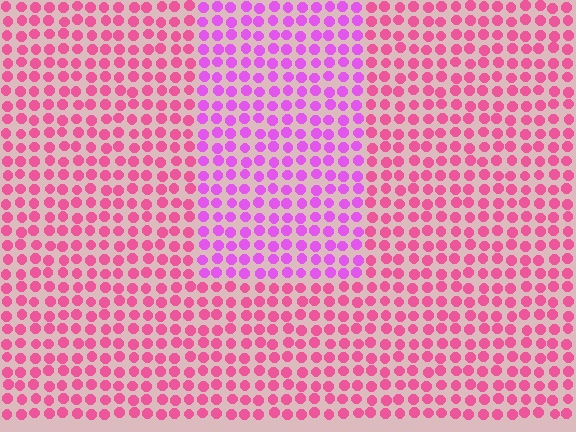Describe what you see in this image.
The image is filled with small pink elements in a uniform arrangement. A rectangle-shaped region is visible where the elements are tinted to a slightly different hue, forming a subtle color boundary.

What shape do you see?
I see a rectangle.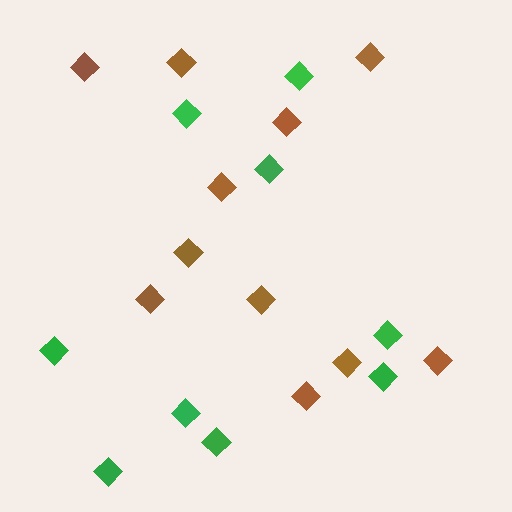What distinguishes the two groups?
There are 2 groups: one group of green diamonds (9) and one group of brown diamonds (11).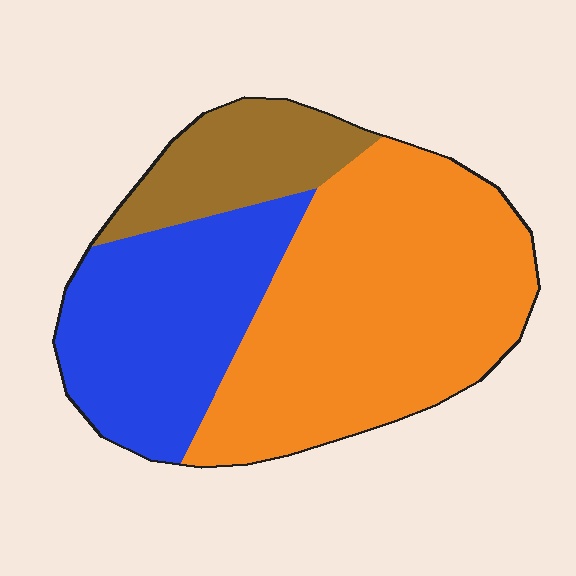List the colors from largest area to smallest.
From largest to smallest: orange, blue, brown.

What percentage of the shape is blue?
Blue covers roughly 30% of the shape.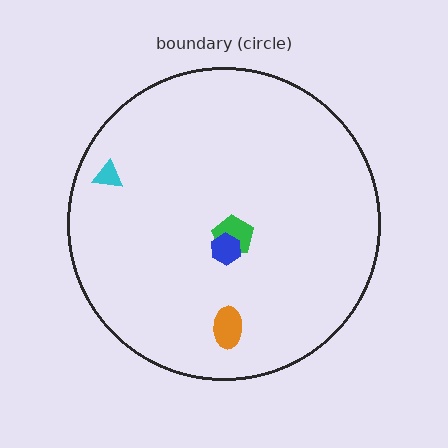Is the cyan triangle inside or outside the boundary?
Inside.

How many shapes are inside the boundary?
4 inside, 0 outside.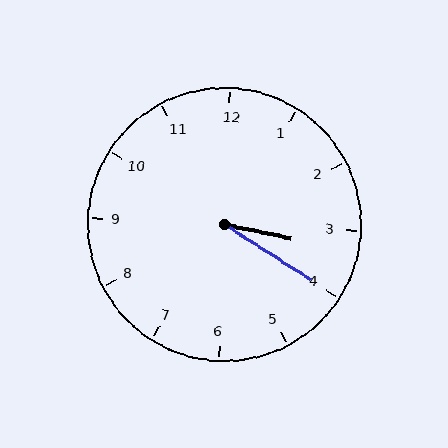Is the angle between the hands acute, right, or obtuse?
It is acute.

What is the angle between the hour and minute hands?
Approximately 20 degrees.